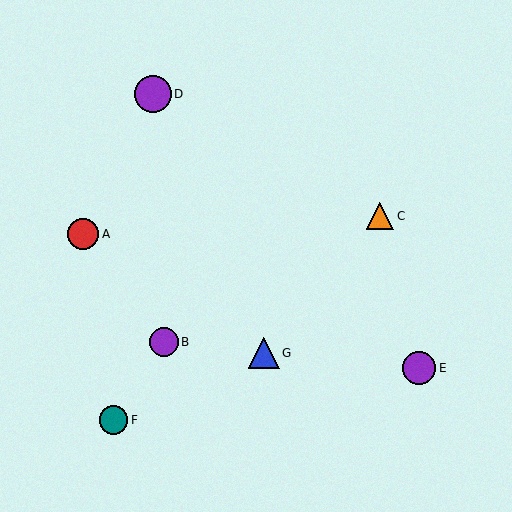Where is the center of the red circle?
The center of the red circle is at (83, 234).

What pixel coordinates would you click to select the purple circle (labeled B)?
Click at (164, 342) to select the purple circle B.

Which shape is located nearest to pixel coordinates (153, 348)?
The purple circle (labeled B) at (164, 342) is nearest to that location.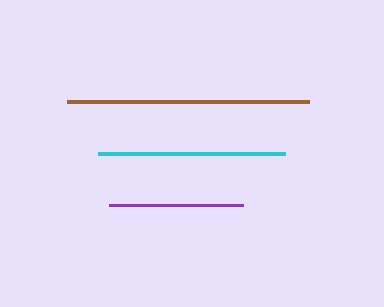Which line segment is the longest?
The brown line is the longest at approximately 241 pixels.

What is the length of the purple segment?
The purple segment is approximately 134 pixels long.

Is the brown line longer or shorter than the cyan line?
The brown line is longer than the cyan line.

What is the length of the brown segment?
The brown segment is approximately 241 pixels long.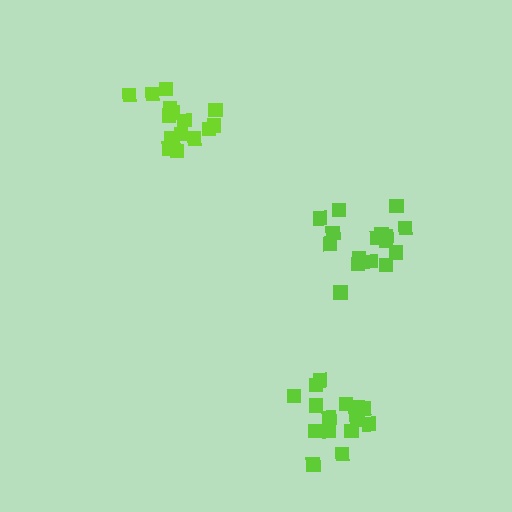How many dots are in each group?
Group 1: 16 dots, Group 2: 16 dots, Group 3: 17 dots (49 total).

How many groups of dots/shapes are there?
There are 3 groups.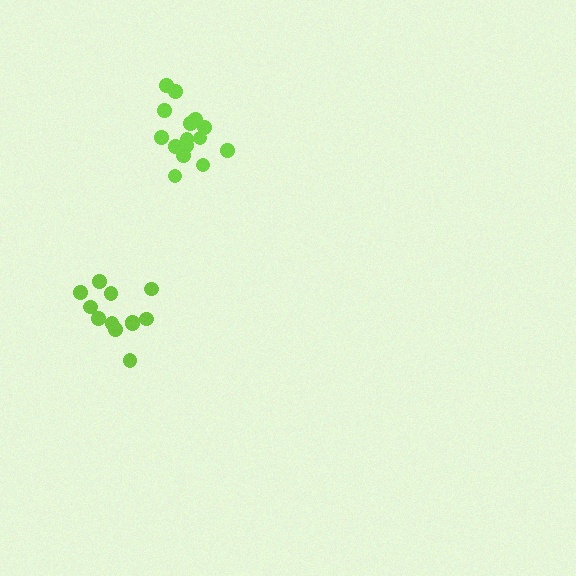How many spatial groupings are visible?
There are 2 spatial groupings.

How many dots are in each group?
Group 1: 15 dots, Group 2: 12 dots (27 total).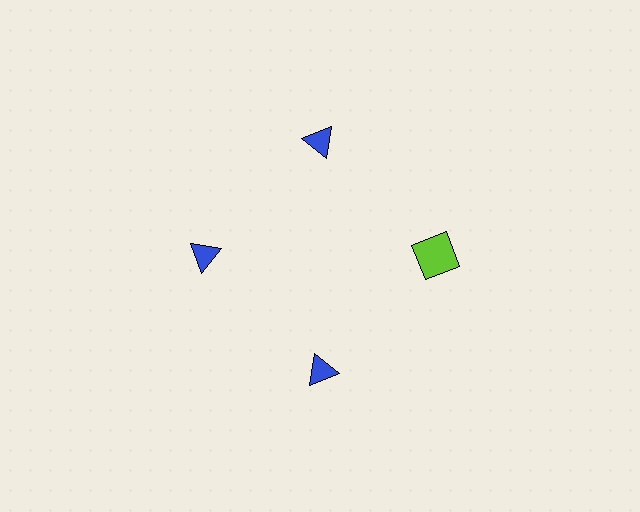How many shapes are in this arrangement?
There are 4 shapes arranged in a ring pattern.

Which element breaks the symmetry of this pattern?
The lime square at roughly the 3 o'clock position breaks the symmetry. All other shapes are blue triangles.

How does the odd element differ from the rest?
It differs in both color (lime instead of blue) and shape (square instead of triangle).